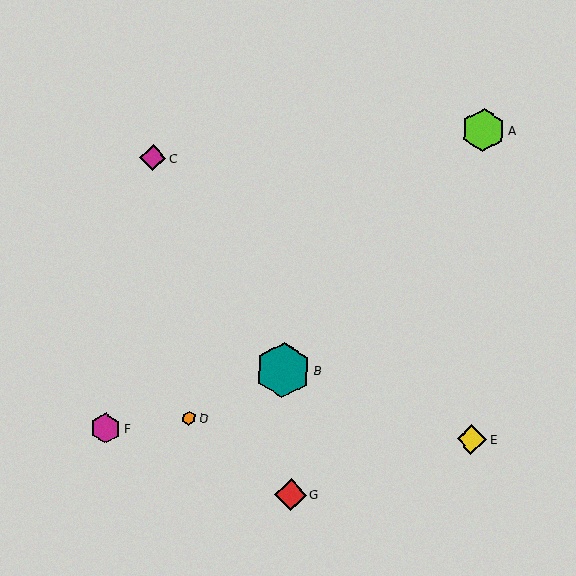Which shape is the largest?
The teal hexagon (labeled B) is the largest.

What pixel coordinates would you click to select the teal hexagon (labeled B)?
Click at (283, 370) to select the teal hexagon B.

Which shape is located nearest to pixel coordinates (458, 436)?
The yellow diamond (labeled E) at (472, 439) is nearest to that location.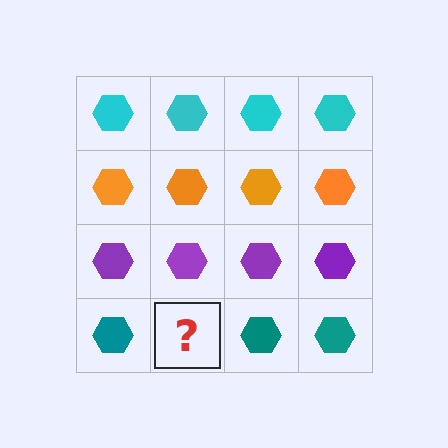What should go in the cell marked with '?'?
The missing cell should contain a teal hexagon.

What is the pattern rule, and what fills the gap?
The rule is that each row has a consistent color. The gap should be filled with a teal hexagon.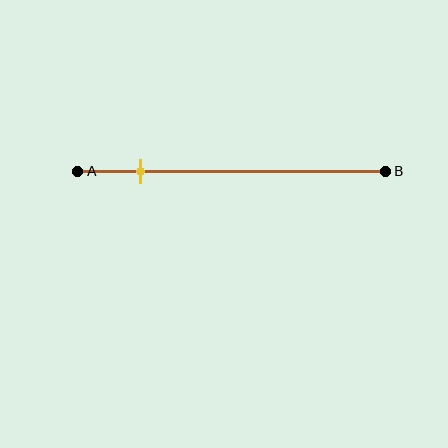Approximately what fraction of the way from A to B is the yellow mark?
The yellow mark is approximately 20% of the way from A to B.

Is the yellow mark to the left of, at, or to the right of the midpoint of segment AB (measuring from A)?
The yellow mark is to the left of the midpoint of segment AB.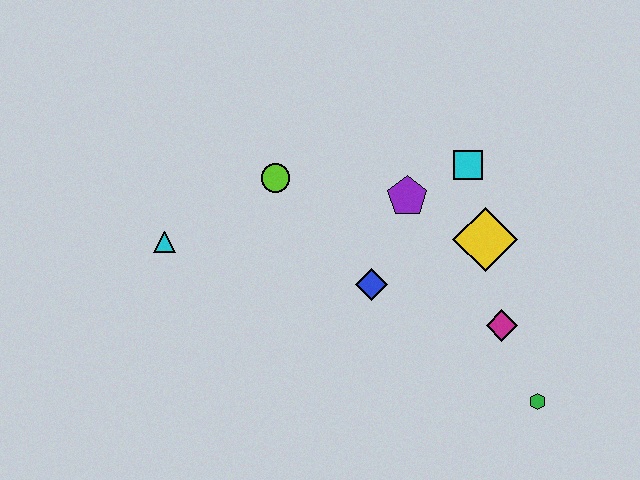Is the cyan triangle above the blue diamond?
Yes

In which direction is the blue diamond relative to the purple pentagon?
The blue diamond is below the purple pentagon.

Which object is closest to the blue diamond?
The purple pentagon is closest to the blue diamond.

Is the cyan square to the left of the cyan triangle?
No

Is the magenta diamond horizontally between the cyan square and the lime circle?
No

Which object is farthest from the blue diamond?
The cyan triangle is farthest from the blue diamond.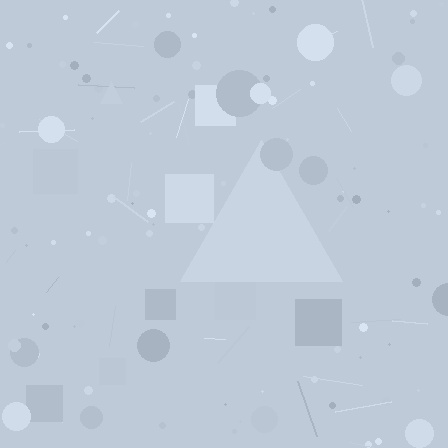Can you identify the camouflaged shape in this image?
The camouflaged shape is a triangle.